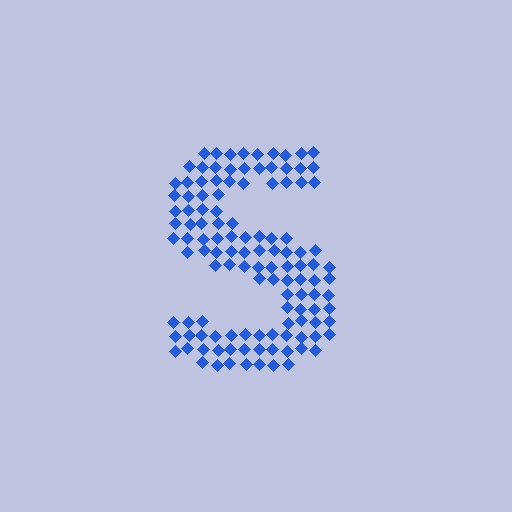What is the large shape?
The large shape is the letter S.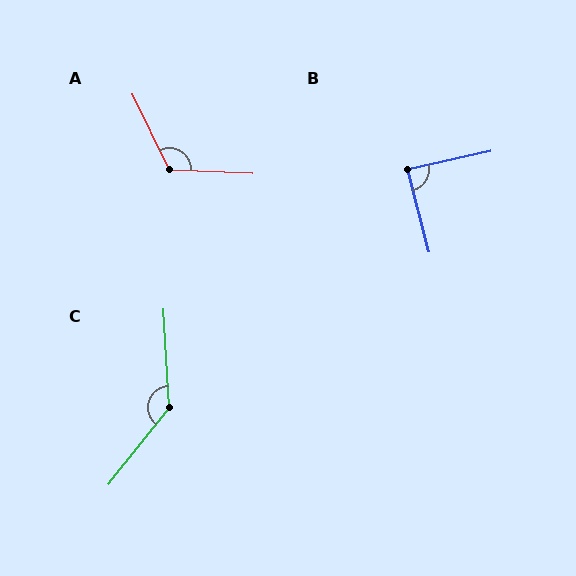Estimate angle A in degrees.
Approximately 119 degrees.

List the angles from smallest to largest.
B (88°), A (119°), C (138°).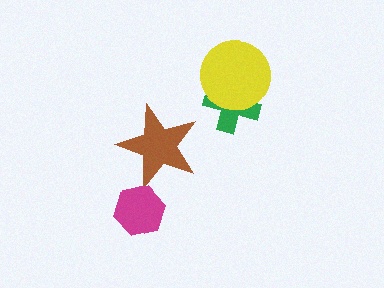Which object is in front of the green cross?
The yellow circle is in front of the green cross.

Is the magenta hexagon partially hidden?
No, no other shape covers it.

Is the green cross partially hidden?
Yes, it is partially covered by another shape.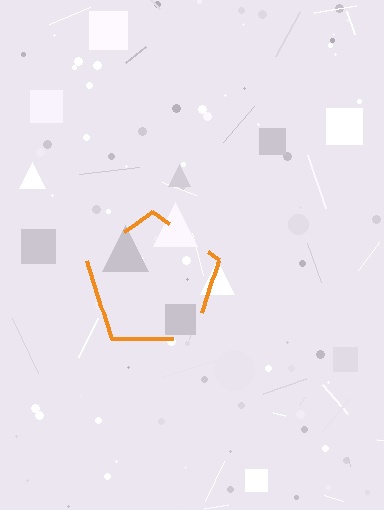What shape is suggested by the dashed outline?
The dashed outline suggests a pentagon.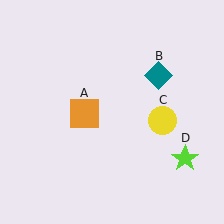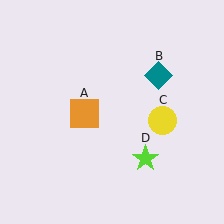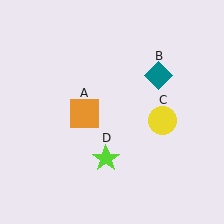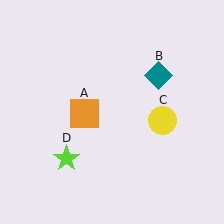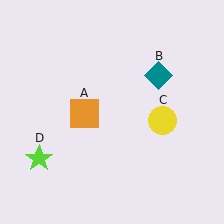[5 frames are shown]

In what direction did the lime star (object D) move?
The lime star (object D) moved left.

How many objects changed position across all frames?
1 object changed position: lime star (object D).